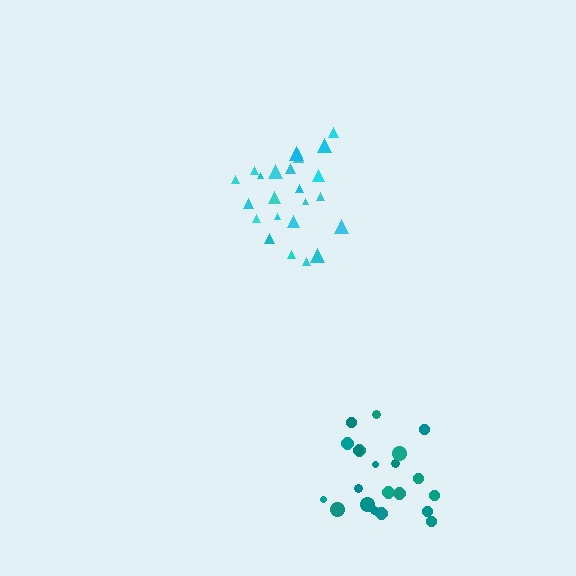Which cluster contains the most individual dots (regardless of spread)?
Cyan (24).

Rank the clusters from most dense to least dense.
cyan, teal.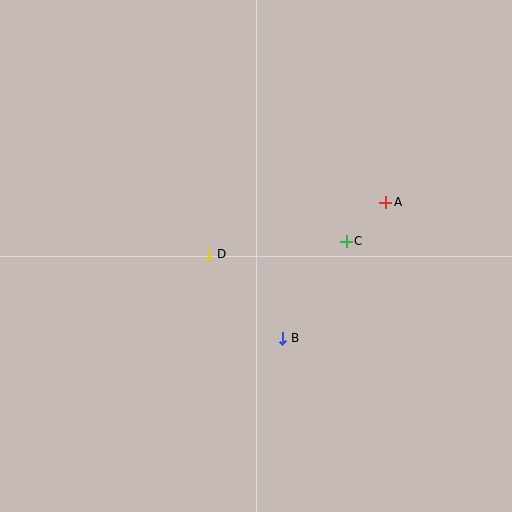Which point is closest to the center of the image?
Point D at (209, 254) is closest to the center.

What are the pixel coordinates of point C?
Point C is at (346, 241).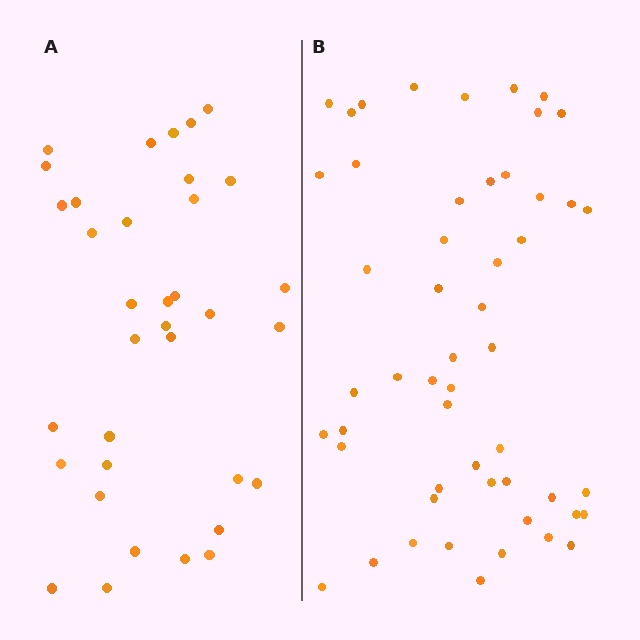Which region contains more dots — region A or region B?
Region B (the right region) has more dots.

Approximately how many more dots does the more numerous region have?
Region B has approximately 15 more dots than region A.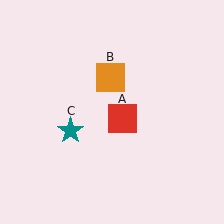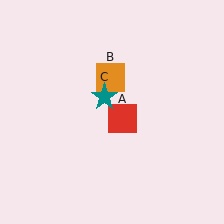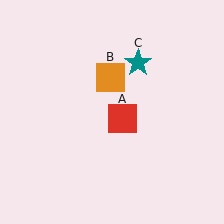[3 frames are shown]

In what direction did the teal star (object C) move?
The teal star (object C) moved up and to the right.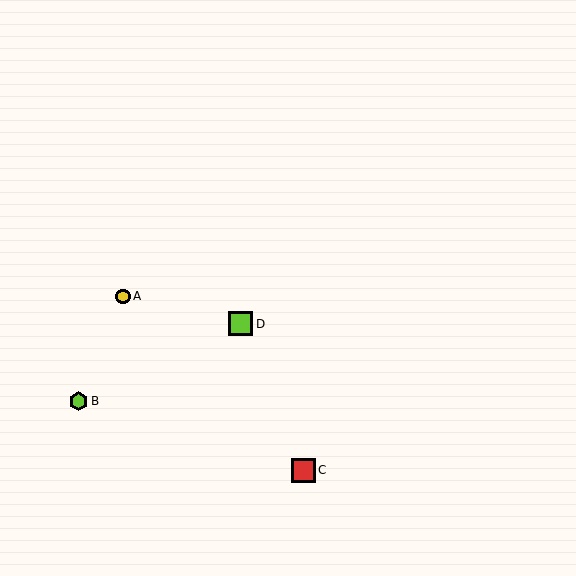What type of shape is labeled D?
Shape D is a lime square.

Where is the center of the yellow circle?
The center of the yellow circle is at (123, 296).